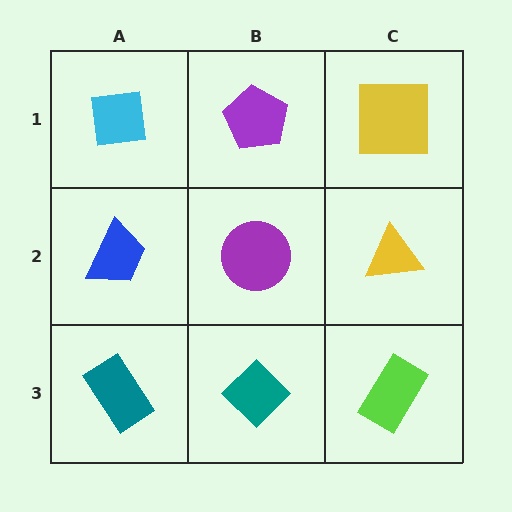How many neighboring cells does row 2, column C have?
3.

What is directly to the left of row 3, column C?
A teal diamond.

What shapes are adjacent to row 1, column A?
A blue trapezoid (row 2, column A), a purple pentagon (row 1, column B).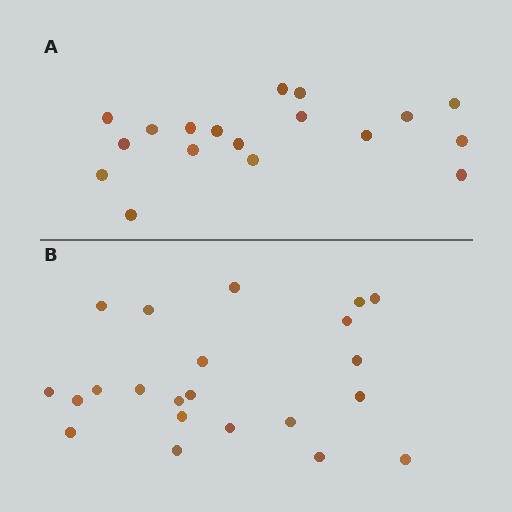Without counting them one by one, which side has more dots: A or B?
Region B (the bottom region) has more dots.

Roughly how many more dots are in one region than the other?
Region B has about 4 more dots than region A.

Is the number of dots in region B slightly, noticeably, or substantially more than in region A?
Region B has only slightly more — the two regions are fairly close. The ratio is roughly 1.2 to 1.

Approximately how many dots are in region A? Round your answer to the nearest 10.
About 20 dots. (The exact count is 18, which rounds to 20.)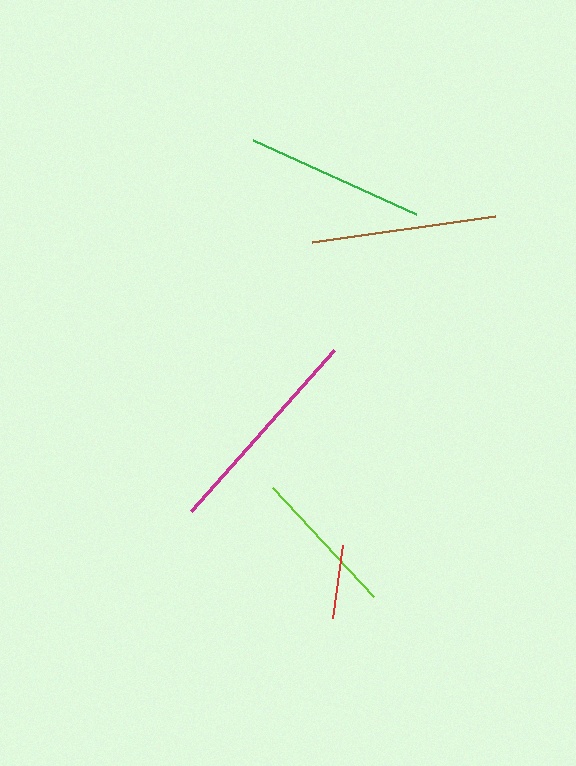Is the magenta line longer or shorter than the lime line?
The magenta line is longer than the lime line.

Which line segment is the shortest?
The red line is the shortest at approximately 73 pixels.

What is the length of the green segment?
The green segment is approximately 179 pixels long.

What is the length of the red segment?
The red segment is approximately 73 pixels long.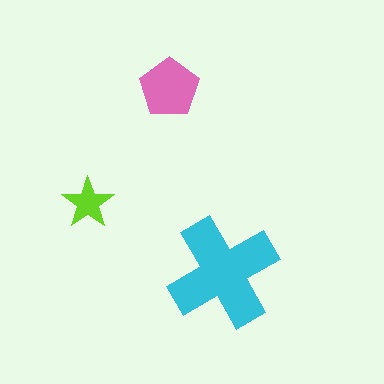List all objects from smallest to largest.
The lime star, the pink pentagon, the cyan cross.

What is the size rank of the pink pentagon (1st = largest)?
2nd.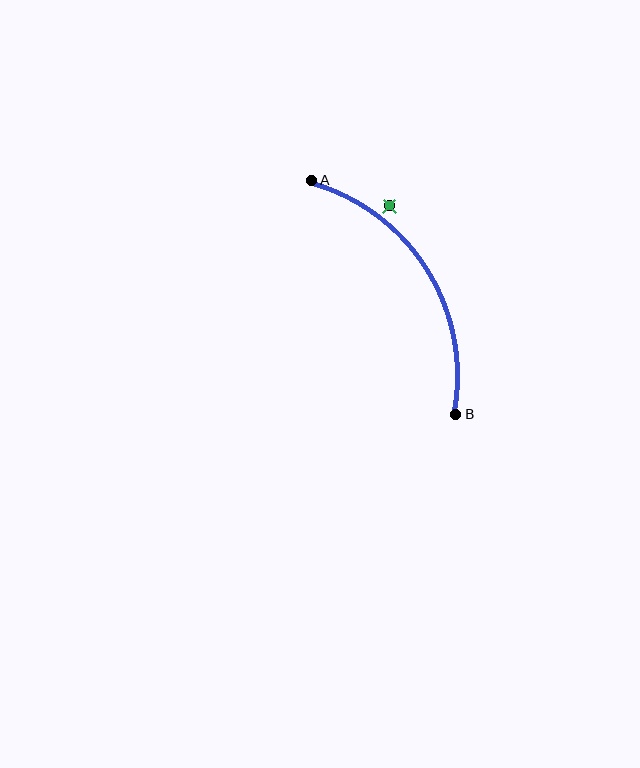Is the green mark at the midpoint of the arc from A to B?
No — the green mark does not lie on the arc at all. It sits slightly outside the curve.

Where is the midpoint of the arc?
The arc midpoint is the point on the curve farthest from the straight line joining A and B. It sits to the right of that line.